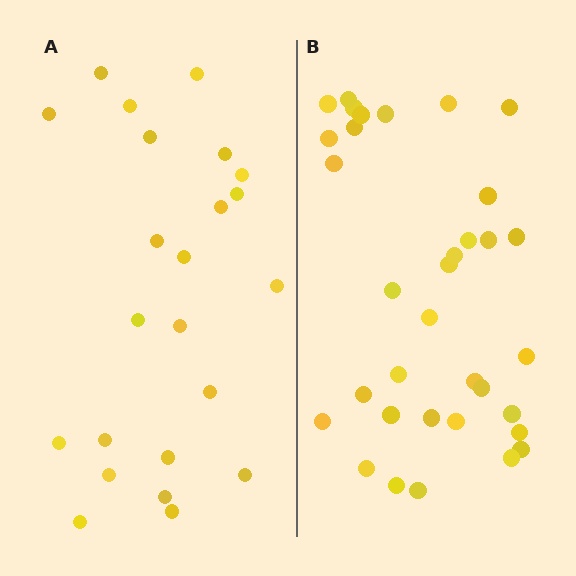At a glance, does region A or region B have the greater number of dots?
Region B (the right region) has more dots.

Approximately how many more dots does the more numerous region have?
Region B has roughly 12 or so more dots than region A.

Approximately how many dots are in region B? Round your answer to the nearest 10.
About 30 dots. (The exact count is 34, which rounds to 30.)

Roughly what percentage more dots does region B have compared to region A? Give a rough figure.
About 50% more.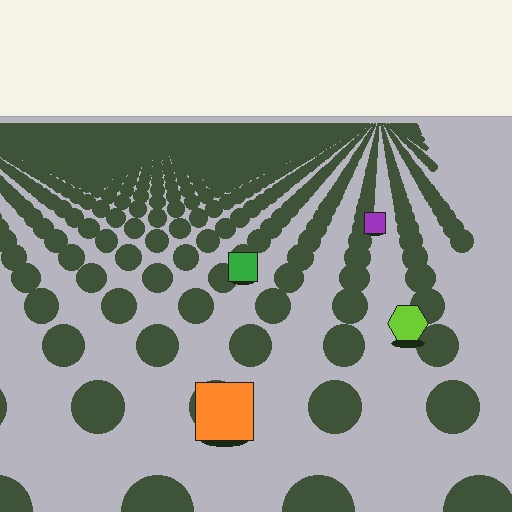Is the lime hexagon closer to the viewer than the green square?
Yes. The lime hexagon is closer — you can tell from the texture gradient: the ground texture is coarser near it.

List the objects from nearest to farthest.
From nearest to farthest: the orange square, the lime hexagon, the green square, the purple square.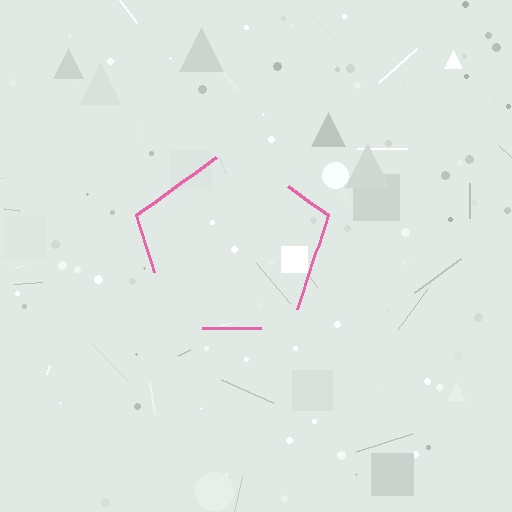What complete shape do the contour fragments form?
The contour fragments form a pentagon.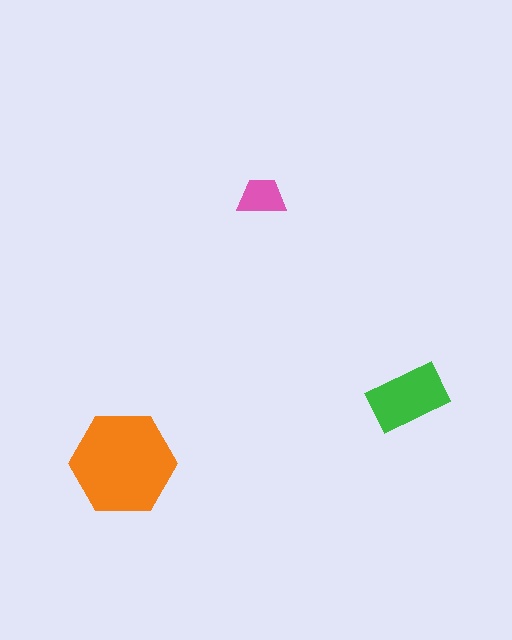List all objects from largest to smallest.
The orange hexagon, the green rectangle, the pink trapezoid.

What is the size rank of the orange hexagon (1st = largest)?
1st.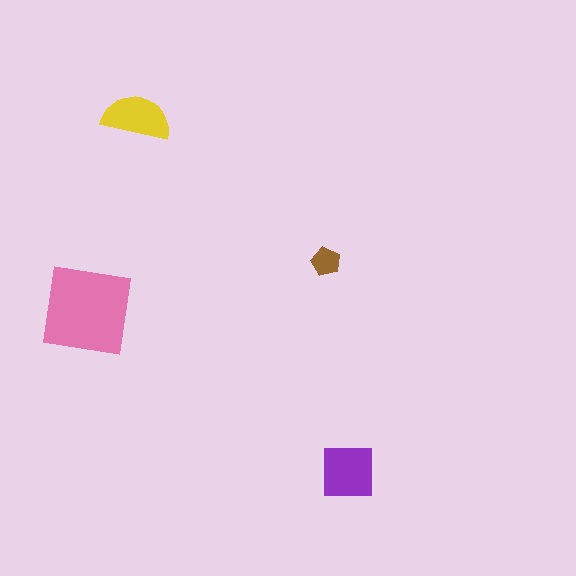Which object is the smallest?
The brown pentagon.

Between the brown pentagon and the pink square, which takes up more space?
The pink square.